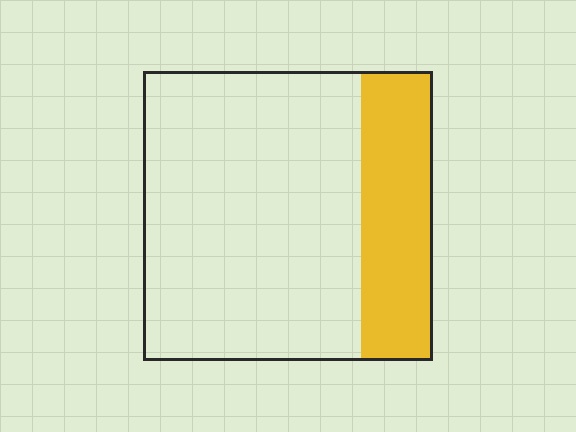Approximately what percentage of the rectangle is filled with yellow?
Approximately 25%.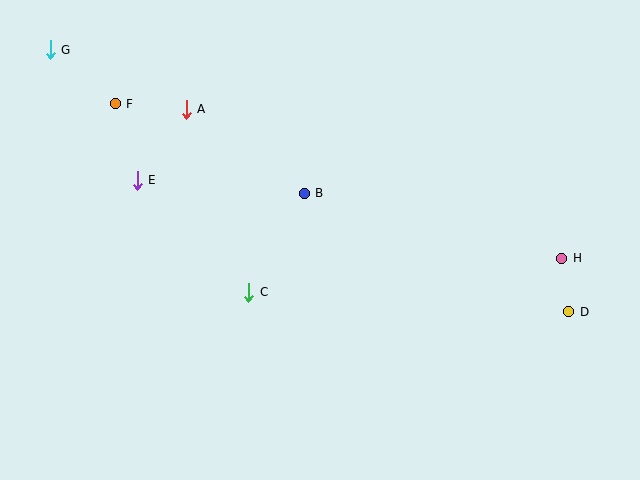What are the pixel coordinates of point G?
Point G is at (50, 50).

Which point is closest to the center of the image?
Point B at (304, 193) is closest to the center.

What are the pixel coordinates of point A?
Point A is at (186, 109).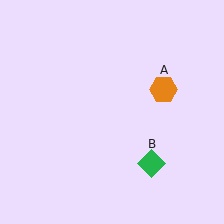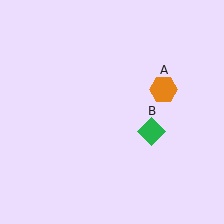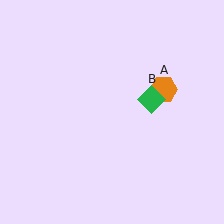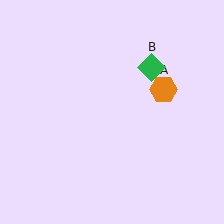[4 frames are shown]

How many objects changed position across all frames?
1 object changed position: green diamond (object B).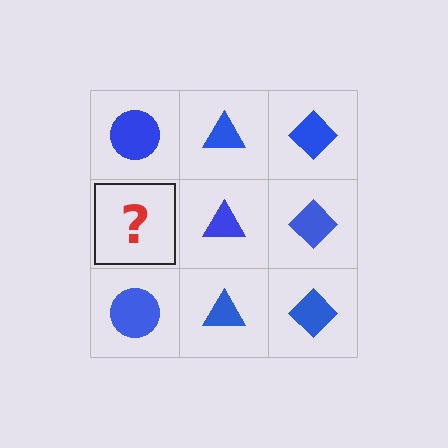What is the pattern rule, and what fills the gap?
The rule is that each column has a consistent shape. The gap should be filled with a blue circle.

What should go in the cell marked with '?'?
The missing cell should contain a blue circle.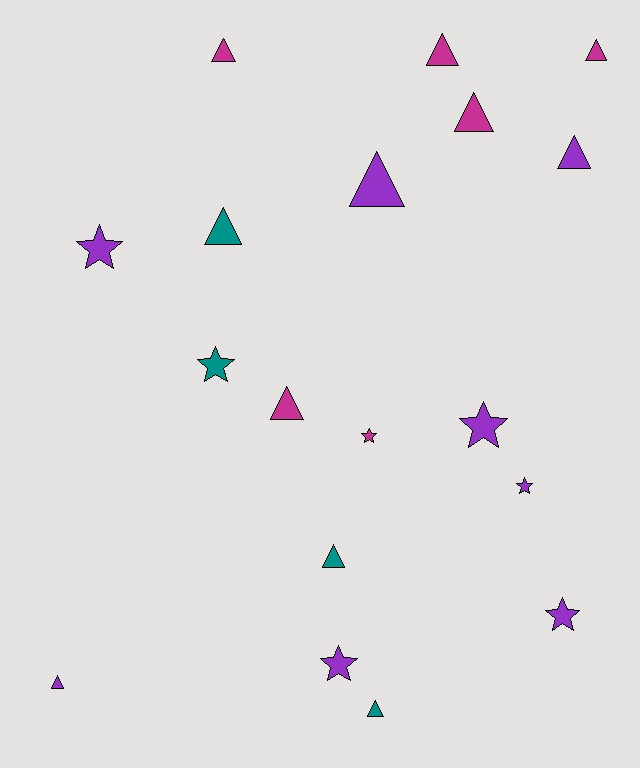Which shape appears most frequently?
Triangle, with 11 objects.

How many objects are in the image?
There are 18 objects.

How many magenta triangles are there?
There are 5 magenta triangles.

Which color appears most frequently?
Purple, with 8 objects.